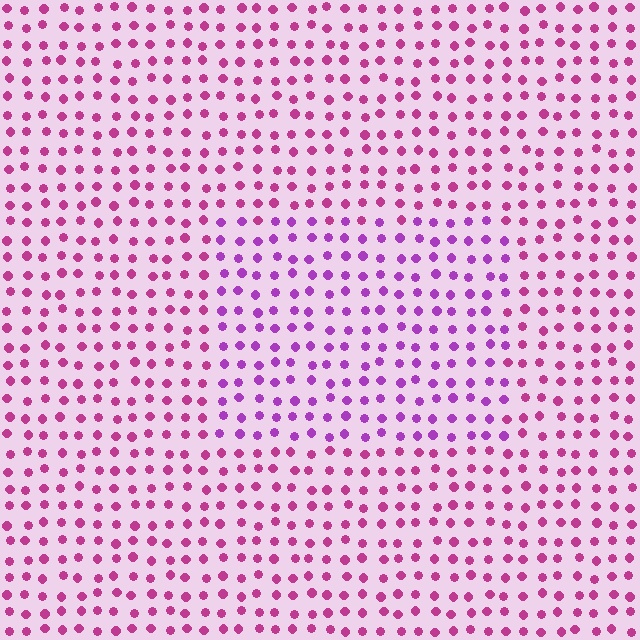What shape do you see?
I see a rectangle.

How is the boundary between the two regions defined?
The boundary is defined purely by a slight shift in hue (about 31 degrees). Spacing, size, and orientation are identical on both sides.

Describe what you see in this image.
The image is filled with small magenta elements in a uniform arrangement. A rectangle-shaped region is visible where the elements are tinted to a slightly different hue, forming a subtle color boundary.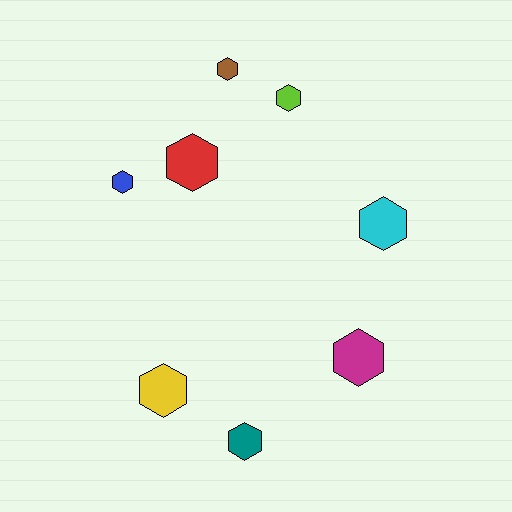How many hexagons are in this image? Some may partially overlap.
There are 8 hexagons.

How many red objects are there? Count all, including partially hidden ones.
There is 1 red object.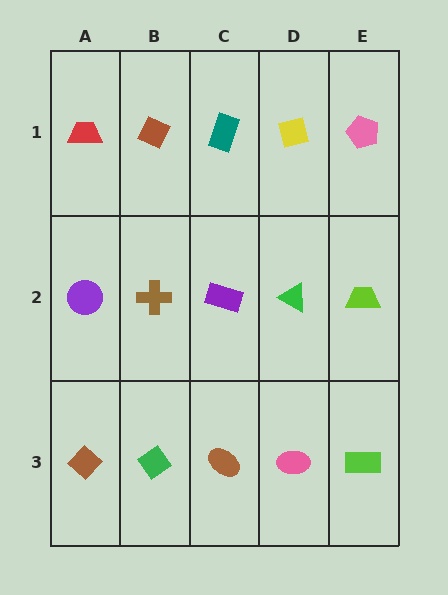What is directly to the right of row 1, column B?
A teal rectangle.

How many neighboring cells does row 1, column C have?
3.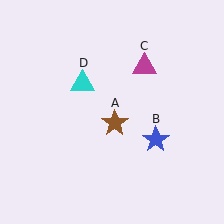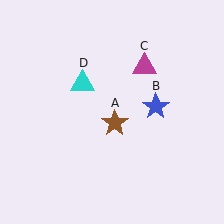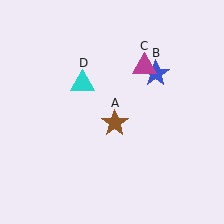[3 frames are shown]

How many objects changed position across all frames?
1 object changed position: blue star (object B).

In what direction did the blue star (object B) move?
The blue star (object B) moved up.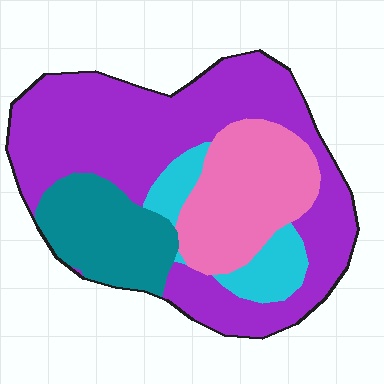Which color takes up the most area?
Purple, at roughly 55%.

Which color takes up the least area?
Cyan, at roughly 10%.